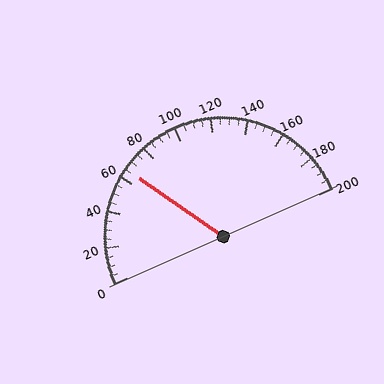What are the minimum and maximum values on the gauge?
The gauge ranges from 0 to 200.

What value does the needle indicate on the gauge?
The needle indicates approximately 65.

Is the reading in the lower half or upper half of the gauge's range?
The reading is in the lower half of the range (0 to 200).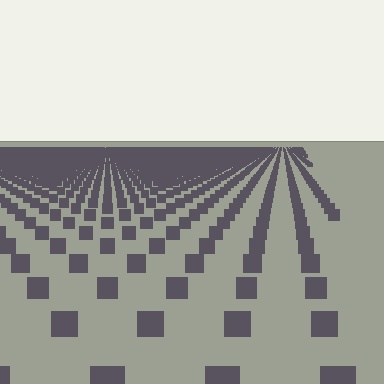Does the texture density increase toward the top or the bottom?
Density increases toward the top.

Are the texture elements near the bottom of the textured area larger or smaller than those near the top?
Larger. Near the bottom, elements are closer to the viewer and appear at a bigger on-screen size.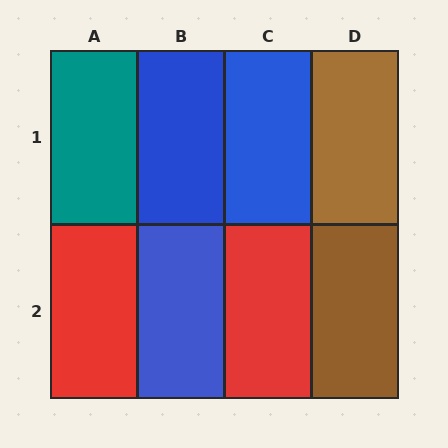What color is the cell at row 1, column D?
Brown.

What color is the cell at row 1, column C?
Blue.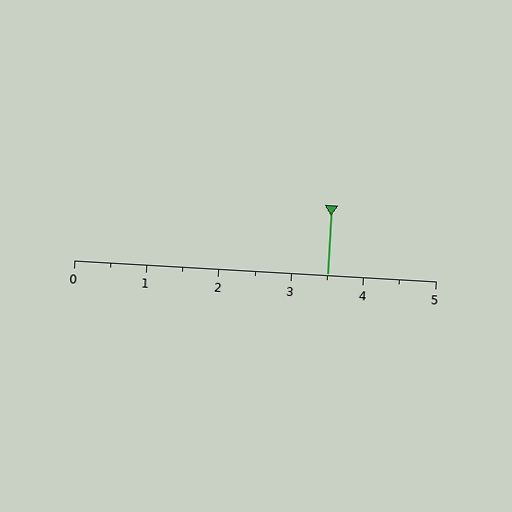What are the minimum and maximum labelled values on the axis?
The axis runs from 0 to 5.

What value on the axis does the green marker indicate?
The marker indicates approximately 3.5.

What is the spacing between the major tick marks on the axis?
The major ticks are spaced 1 apart.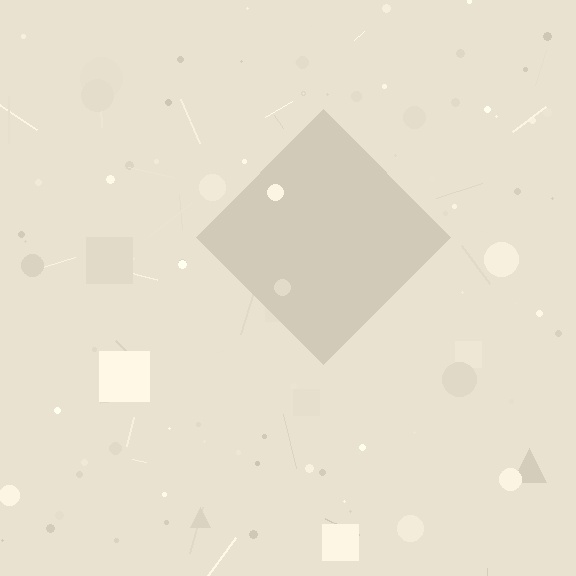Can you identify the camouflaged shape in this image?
The camouflaged shape is a diamond.